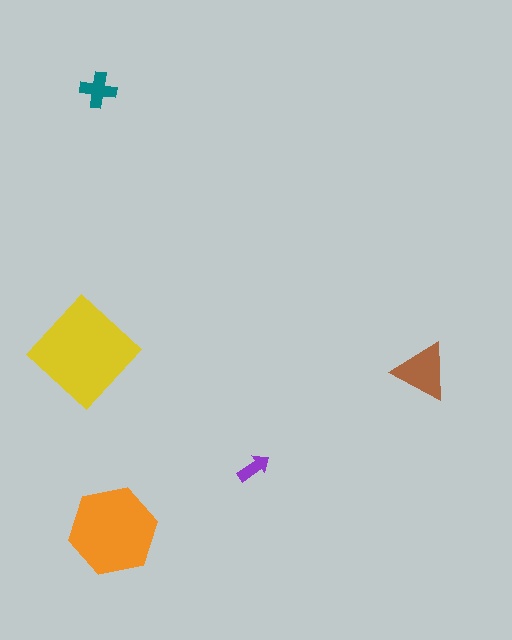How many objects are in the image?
There are 5 objects in the image.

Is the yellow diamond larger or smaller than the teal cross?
Larger.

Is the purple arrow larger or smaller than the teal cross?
Smaller.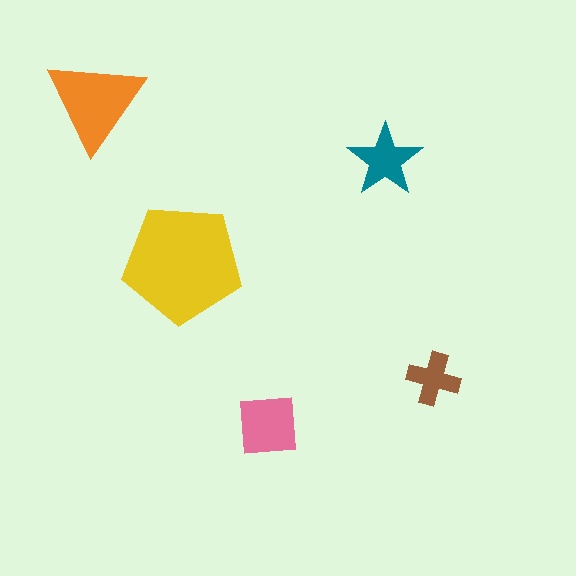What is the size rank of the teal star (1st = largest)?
4th.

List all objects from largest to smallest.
The yellow pentagon, the orange triangle, the pink square, the teal star, the brown cross.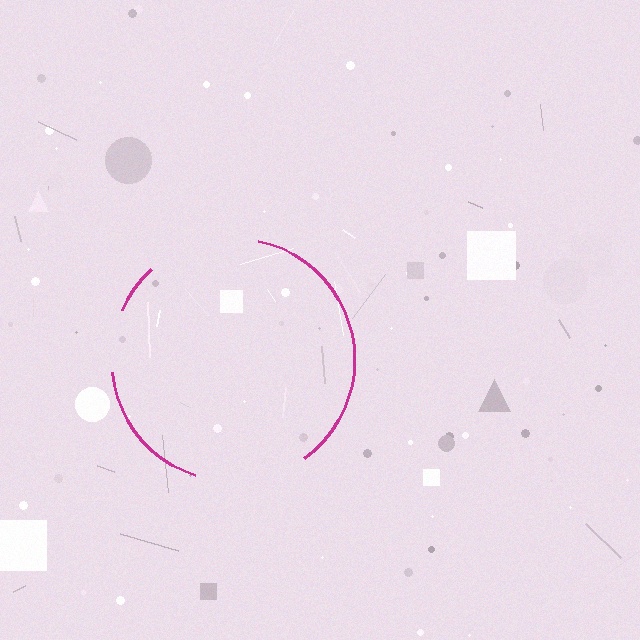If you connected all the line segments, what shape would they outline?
They would outline a circle.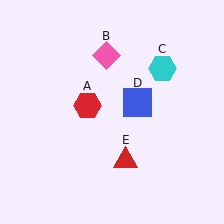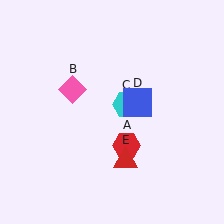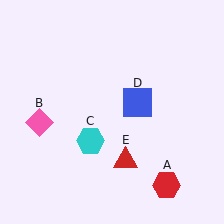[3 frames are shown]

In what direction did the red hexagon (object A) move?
The red hexagon (object A) moved down and to the right.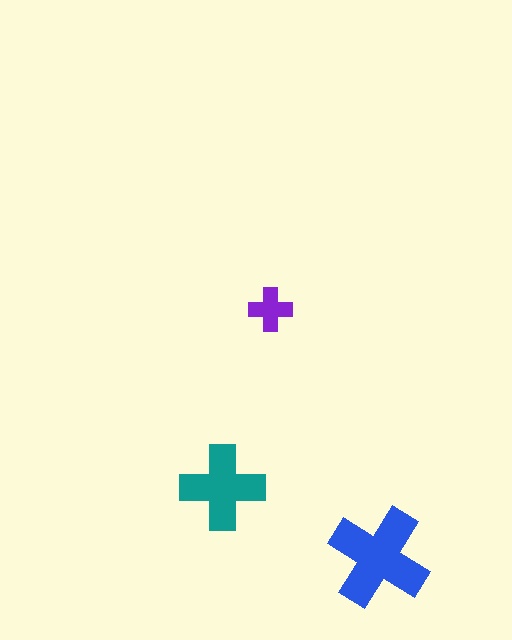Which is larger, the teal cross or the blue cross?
The blue one.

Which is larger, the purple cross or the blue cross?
The blue one.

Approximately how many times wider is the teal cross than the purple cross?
About 2 times wider.